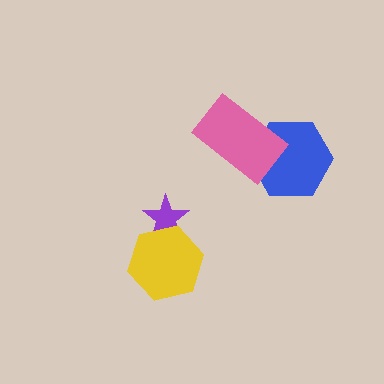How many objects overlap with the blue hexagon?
1 object overlaps with the blue hexagon.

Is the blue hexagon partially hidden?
Yes, it is partially covered by another shape.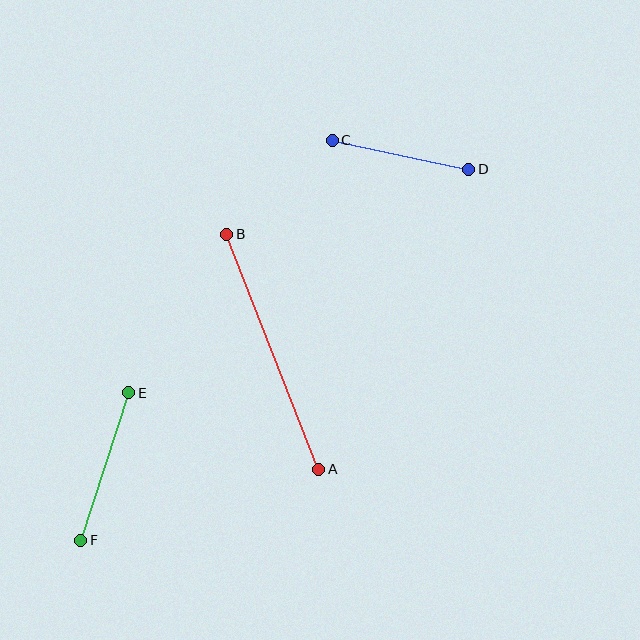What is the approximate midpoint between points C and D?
The midpoint is at approximately (400, 155) pixels.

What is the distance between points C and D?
The distance is approximately 139 pixels.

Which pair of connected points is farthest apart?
Points A and B are farthest apart.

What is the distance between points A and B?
The distance is approximately 253 pixels.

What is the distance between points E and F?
The distance is approximately 155 pixels.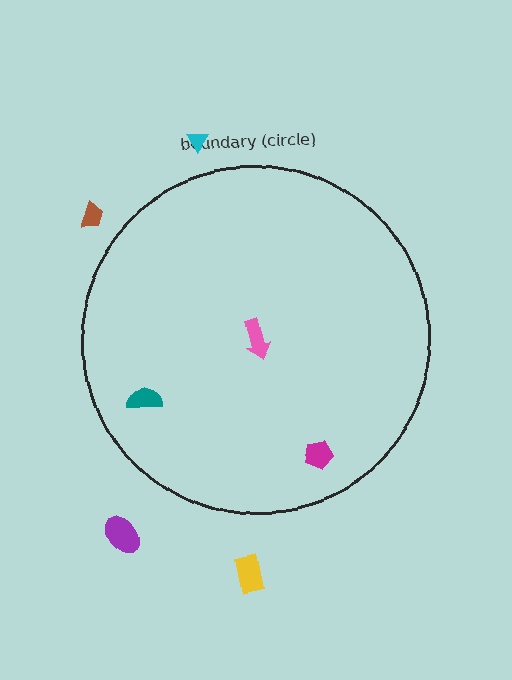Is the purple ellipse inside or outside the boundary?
Outside.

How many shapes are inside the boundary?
3 inside, 4 outside.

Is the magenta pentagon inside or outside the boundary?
Inside.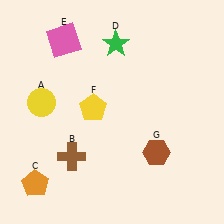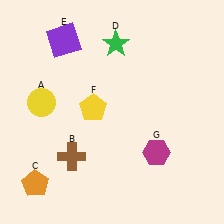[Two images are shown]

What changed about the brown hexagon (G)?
In Image 1, G is brown. In Image 2, it changed to magenta.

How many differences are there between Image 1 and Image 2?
There are 2 differences between the two images.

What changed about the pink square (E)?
In Image 1, E is pink. In Image 2, it changed to purple.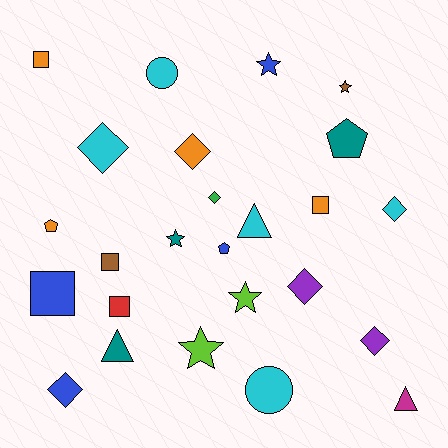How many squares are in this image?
There are 5 squares.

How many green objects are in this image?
There is 1 green object.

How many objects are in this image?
There are 25 objects.